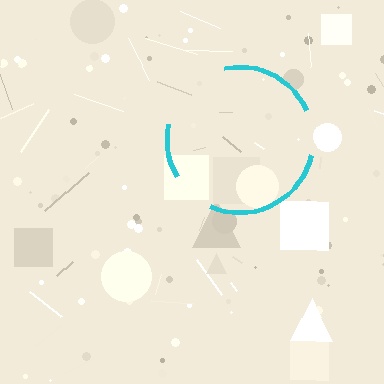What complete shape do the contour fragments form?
The contour fragments form a circle.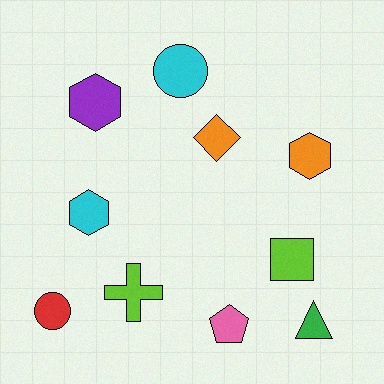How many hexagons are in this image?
There are 3 hexagons.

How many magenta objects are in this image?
There are no magenta objects.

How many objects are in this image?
There are 10 objects.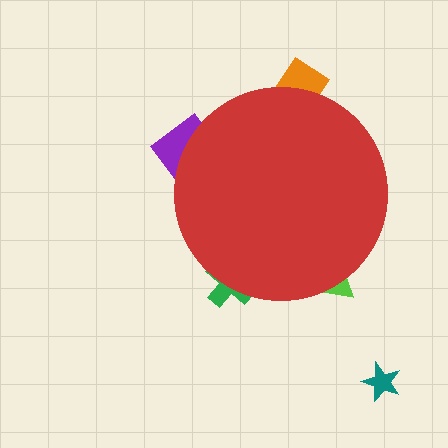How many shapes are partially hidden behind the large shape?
4 shapes are partially hidden.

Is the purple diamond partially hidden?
Yes, the purple diamond is partially hidden behind the red circle.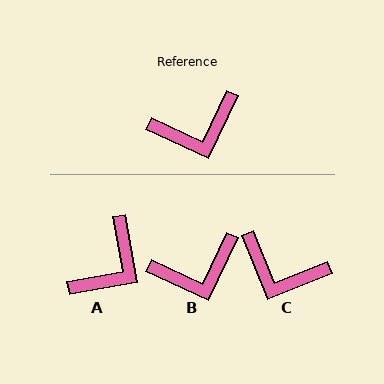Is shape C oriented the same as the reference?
No, it is off by about 42 degrees.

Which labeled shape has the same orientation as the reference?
B.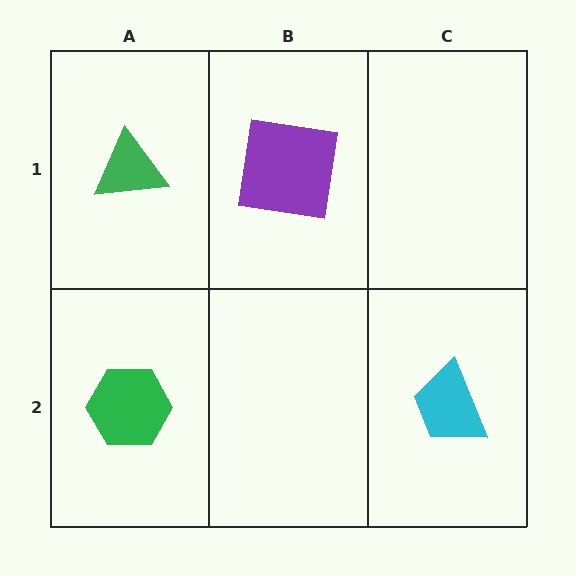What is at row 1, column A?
A green triangle.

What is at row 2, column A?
A green hexagon.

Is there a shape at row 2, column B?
No, that cell is empty.